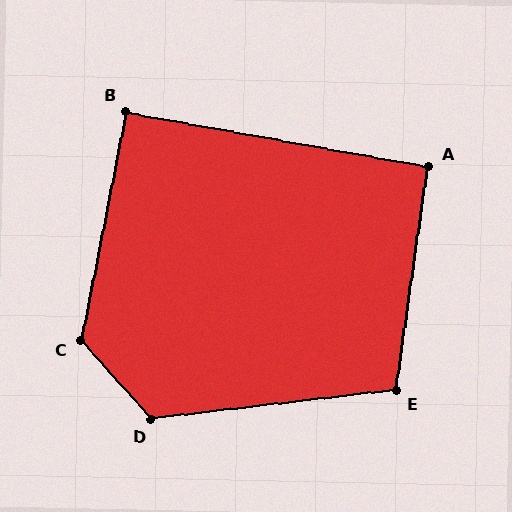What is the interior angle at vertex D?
Approximately 125 degrees (obtuse).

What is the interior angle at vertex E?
Approximately 105 degrees (obtuse).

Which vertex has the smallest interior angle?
B, at approximately 91 degrees.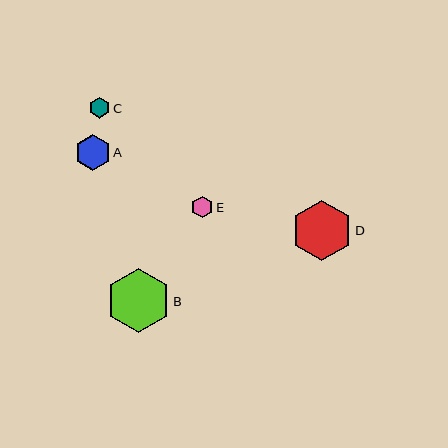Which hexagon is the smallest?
Hexagon C is the smallest with a size of approximately 21 pixels.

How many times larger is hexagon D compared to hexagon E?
Hexagon D is approximately 2.8 times the size of hexagon E.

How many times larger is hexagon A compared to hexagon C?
Hexagon A is approximately 1.7 times the size of hexagon C.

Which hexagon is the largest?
Hexagon B is the largest with a size of approximately 64 pixels.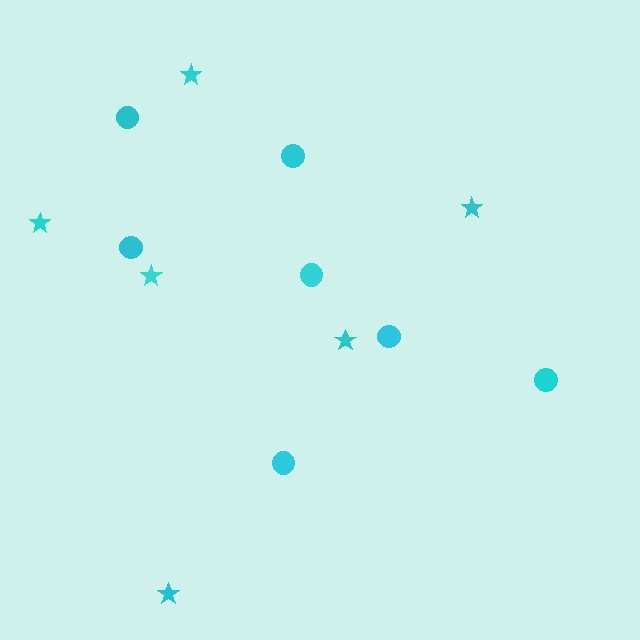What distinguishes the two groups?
There are 2 groups: one group of circles (7) and one group of stars (6).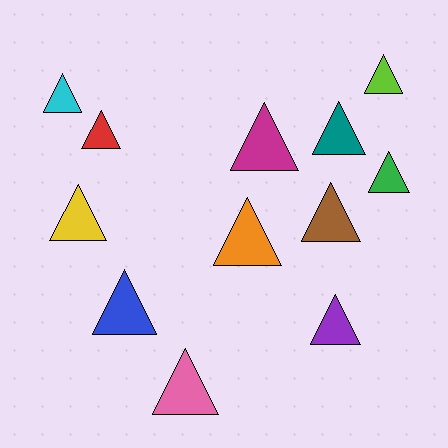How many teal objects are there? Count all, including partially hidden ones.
There is 1 teal object.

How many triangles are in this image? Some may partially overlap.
There are 12 triangles.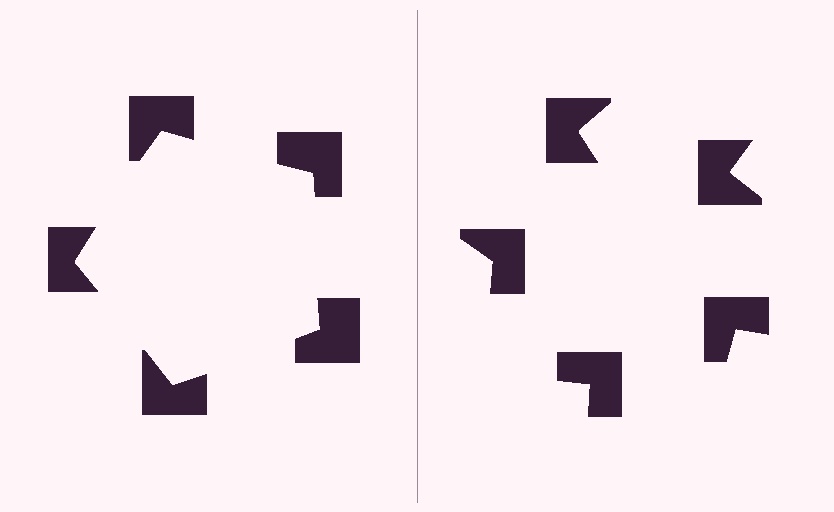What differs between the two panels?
The notched squares are positioned identically on both sides; only the wedge orientations differ. On the left they align to a pentagon; on the right they are misaligned.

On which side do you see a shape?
An illusory pentagon appears on the left side. On the right side the wedge cuts are rotated, so no coherent shape forms.